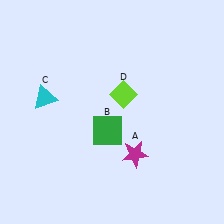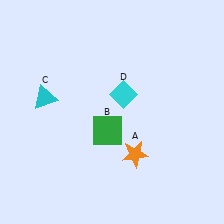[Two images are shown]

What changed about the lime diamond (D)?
In Image 1, D is lime. In Image 2, it changed to cyan.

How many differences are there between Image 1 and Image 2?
There are 2 differences between the two images.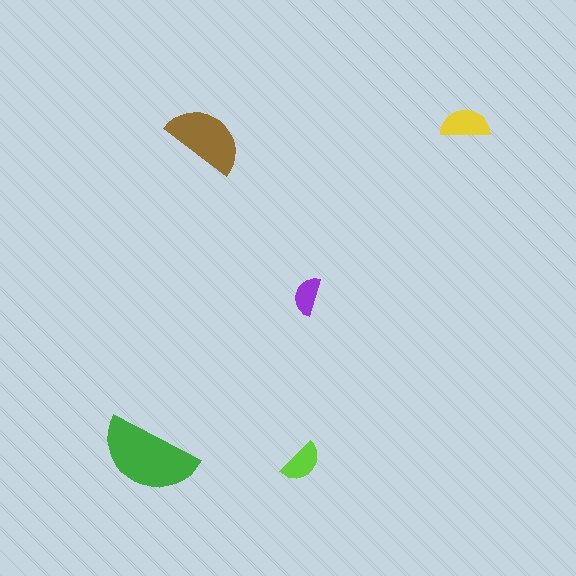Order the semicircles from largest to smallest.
the green one, the brown one, the yellow one, the lime one, the purple one.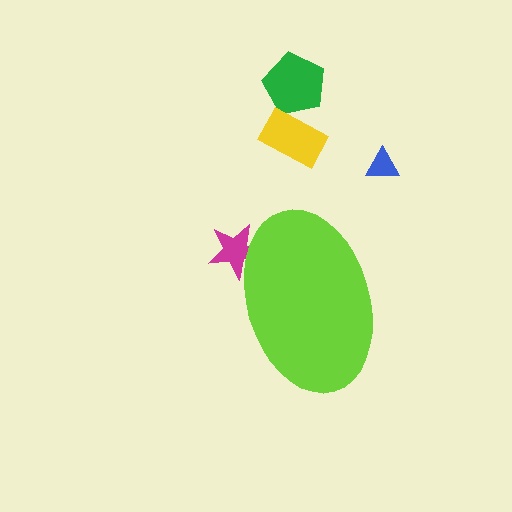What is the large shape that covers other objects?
A lime ellipse.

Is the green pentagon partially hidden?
No, the green pentagon is fully visible.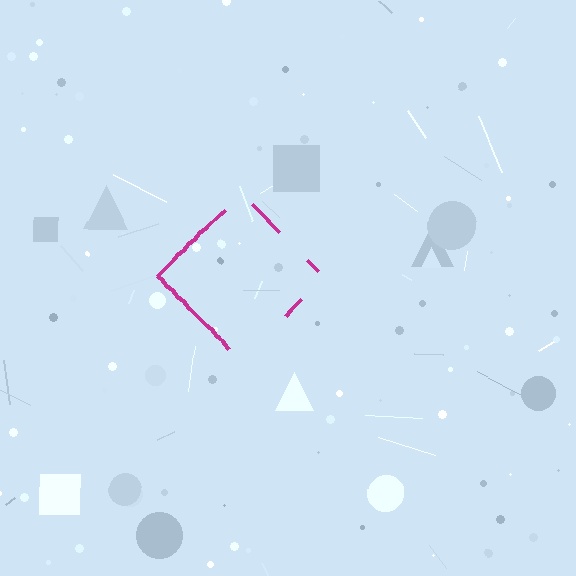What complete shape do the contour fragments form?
The contour fragments form a diamond.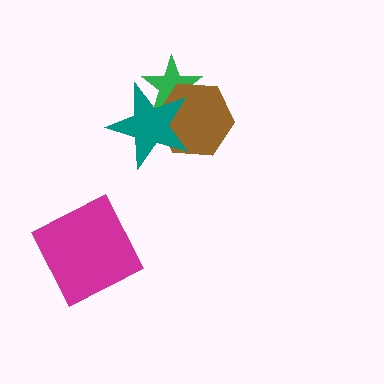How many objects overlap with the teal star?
2 objects overlap with the teal star.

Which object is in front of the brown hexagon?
The teal star is in front of the brown hexagon.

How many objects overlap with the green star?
2 objects overlap with the green star.